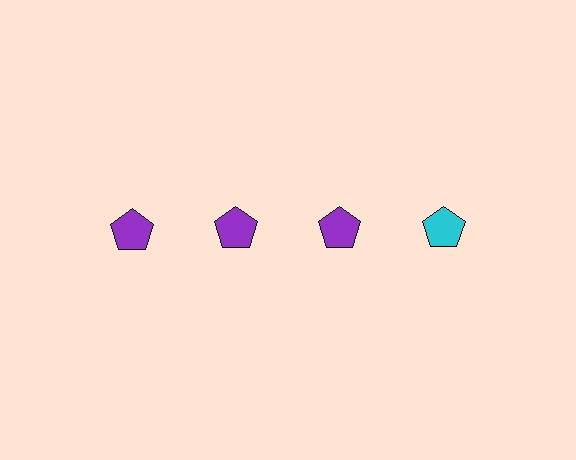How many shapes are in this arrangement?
There are 4 shapes arranged in a grid pattern.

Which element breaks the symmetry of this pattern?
The cyan pentagon in the top row, second from right column breaks the symmetry. All other shapes are purple pentagons.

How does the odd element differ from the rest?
It has a different color: cyan instead of purple.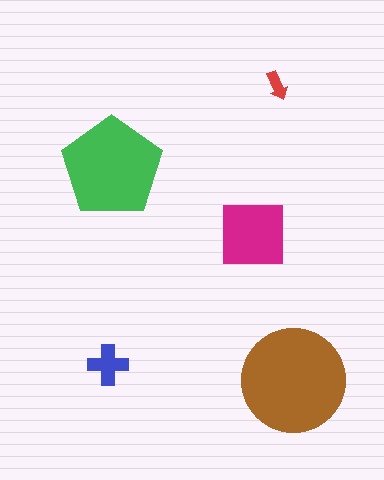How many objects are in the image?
There are 5 objects in the image.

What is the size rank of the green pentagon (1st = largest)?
2nd.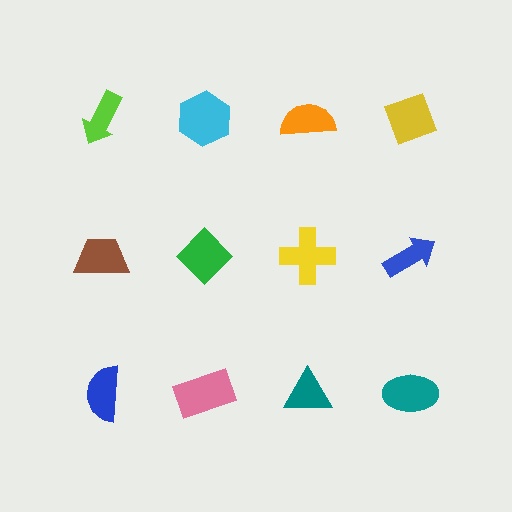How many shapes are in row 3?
4 shapes.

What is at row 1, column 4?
A yellow diamond.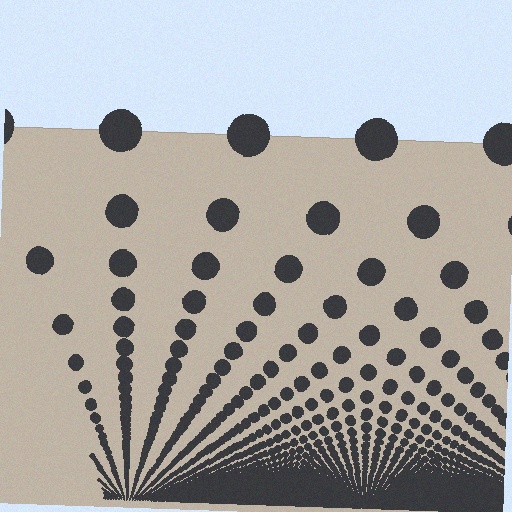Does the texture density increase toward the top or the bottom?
Density increases toward the bottom.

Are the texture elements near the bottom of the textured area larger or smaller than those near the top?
Smaller. The gradient is inverted — elements near the bottom are smaller and denser.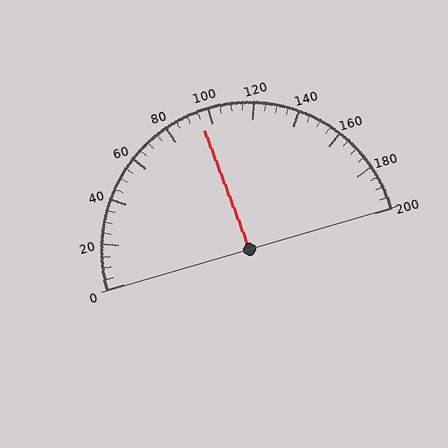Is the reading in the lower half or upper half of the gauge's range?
The reading is in the lower half of the range (0 to 200).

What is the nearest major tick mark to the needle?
The nearest major tick mark is 100.